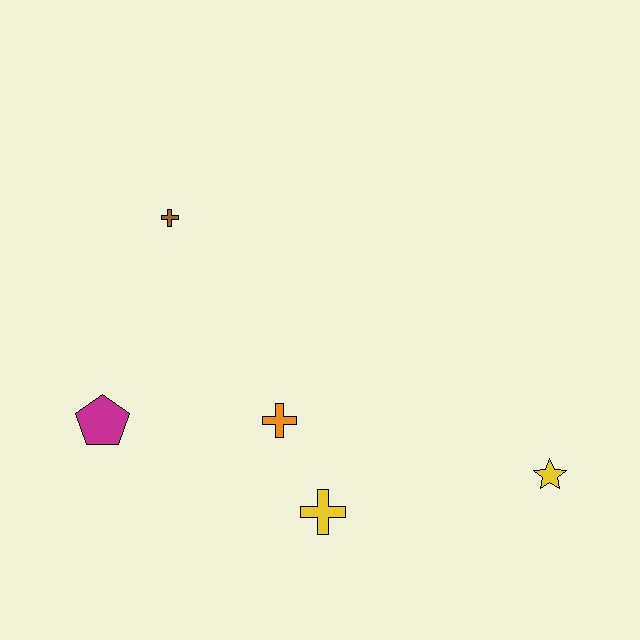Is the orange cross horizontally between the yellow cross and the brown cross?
Yes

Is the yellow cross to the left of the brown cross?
No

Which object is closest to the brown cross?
The magenta pentagon is closest to the brown cross.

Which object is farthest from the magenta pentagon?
The yellow star is farthest from the magenta pentagon.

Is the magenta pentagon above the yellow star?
Yes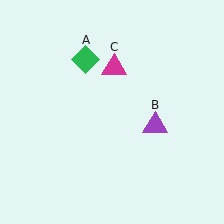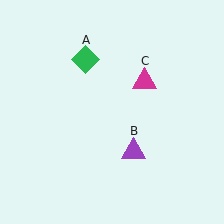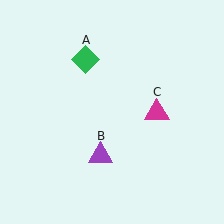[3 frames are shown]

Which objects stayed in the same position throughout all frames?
Green diamond (object A) remained stationary.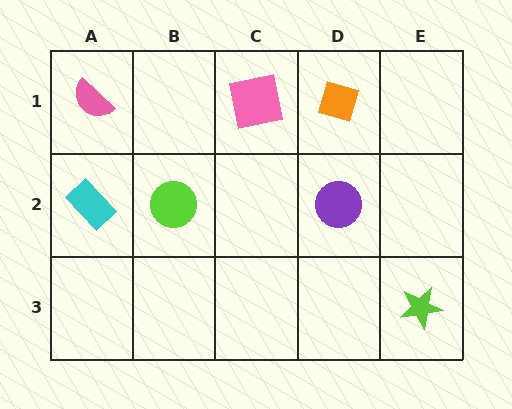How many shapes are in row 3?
1 shape.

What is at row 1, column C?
A pink square.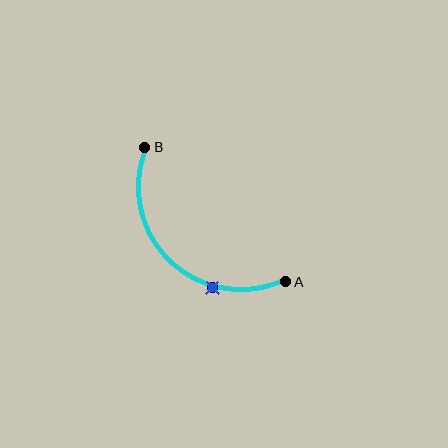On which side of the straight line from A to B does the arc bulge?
The arc bulges below and to the left of the straight line connecting A and B.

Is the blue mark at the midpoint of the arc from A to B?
No. The blue mark lies on the arc but is closer to endpoint A. The arc midpoint would be at the point on the curve equidistant along the arc from both A and B.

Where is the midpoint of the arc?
The arc midpoint is the point on the curve farthest from the straight line joining A and B. It sits below and to the left of that line.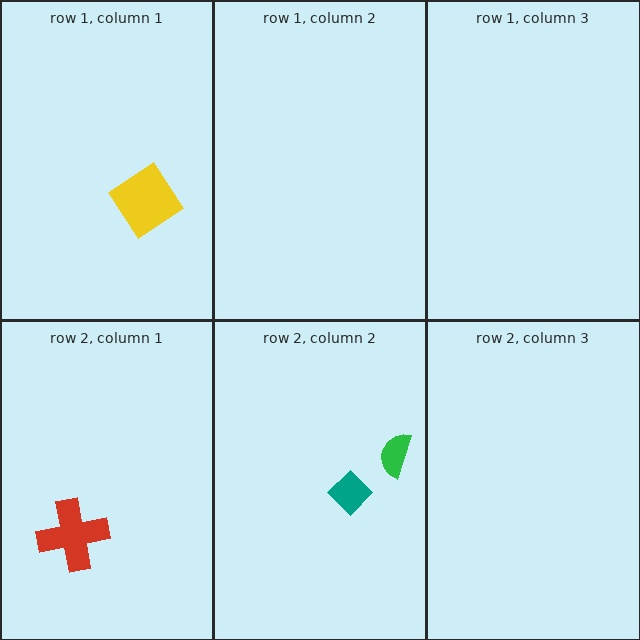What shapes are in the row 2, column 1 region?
The red cross.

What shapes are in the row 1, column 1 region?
The yellow diamond.